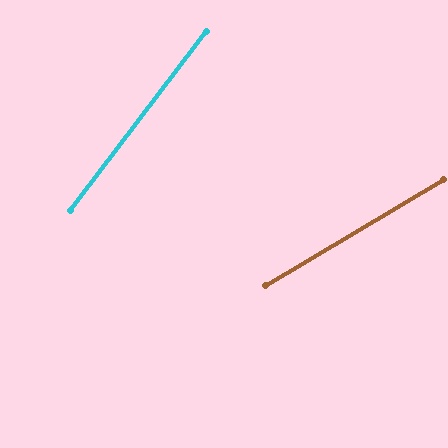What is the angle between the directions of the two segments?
Approximately 22 degrees.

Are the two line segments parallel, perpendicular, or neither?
Neither parallel nor perpendicular — they differ by about 22°.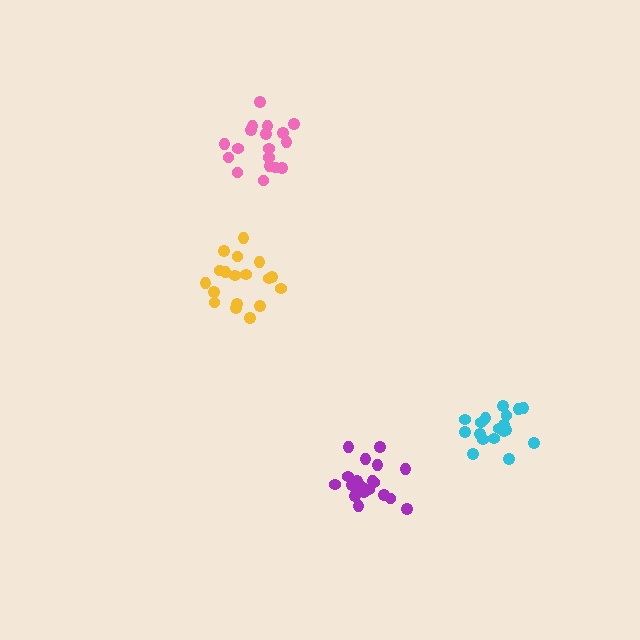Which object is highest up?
The pink cluster is topmost.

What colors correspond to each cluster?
The clusters are colored: pink, yellow, cyan, purple.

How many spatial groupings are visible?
There are 4 spatial groupings.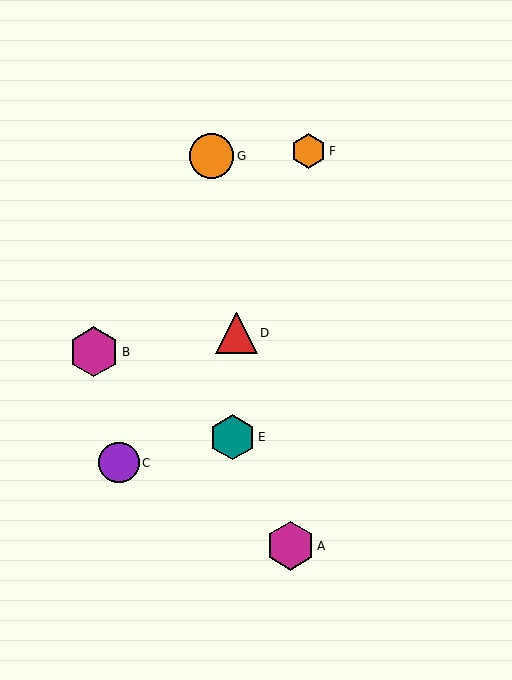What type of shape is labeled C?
Shape C is a purple circle.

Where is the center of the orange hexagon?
The center of the orange hexagon is at (309, 151).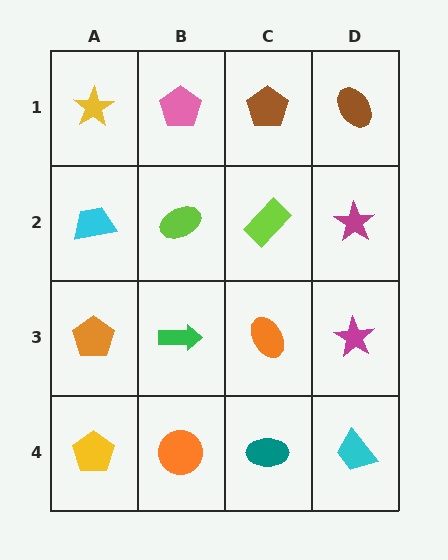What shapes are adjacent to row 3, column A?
A cyan trapezoid (row 2, column A), a yellow pentagon (row 4, column A), a green arrow (row 3, column B).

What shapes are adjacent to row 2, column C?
A brown pentagon (row 1, column C), an orange ellipse (row 3, column C), a lime ellipse (row 2, column B), a magenta star (row 2, column D).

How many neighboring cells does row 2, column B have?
4.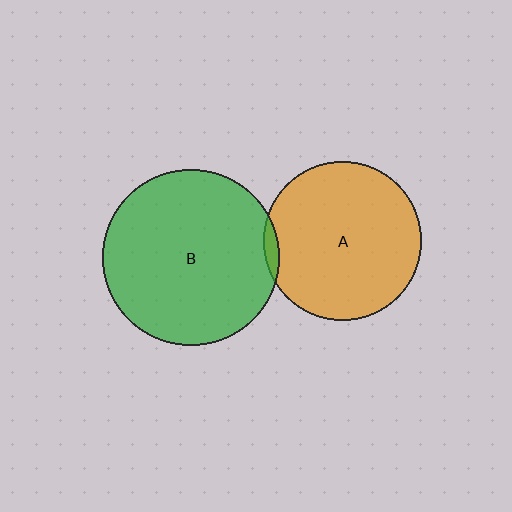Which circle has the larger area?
Circle B (green).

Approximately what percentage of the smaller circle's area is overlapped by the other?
Approximately 5%.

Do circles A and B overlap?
Yes.